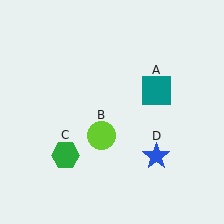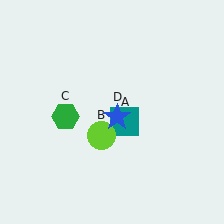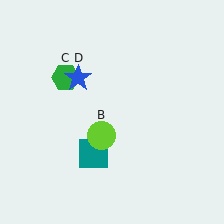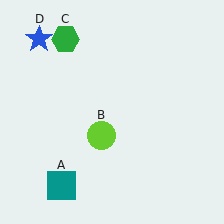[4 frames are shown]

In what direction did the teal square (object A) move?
The teal square (object A) moved down and to the left.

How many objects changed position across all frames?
3 objects changed position: teal square (object A), green hexagon (object C), blue star (object D).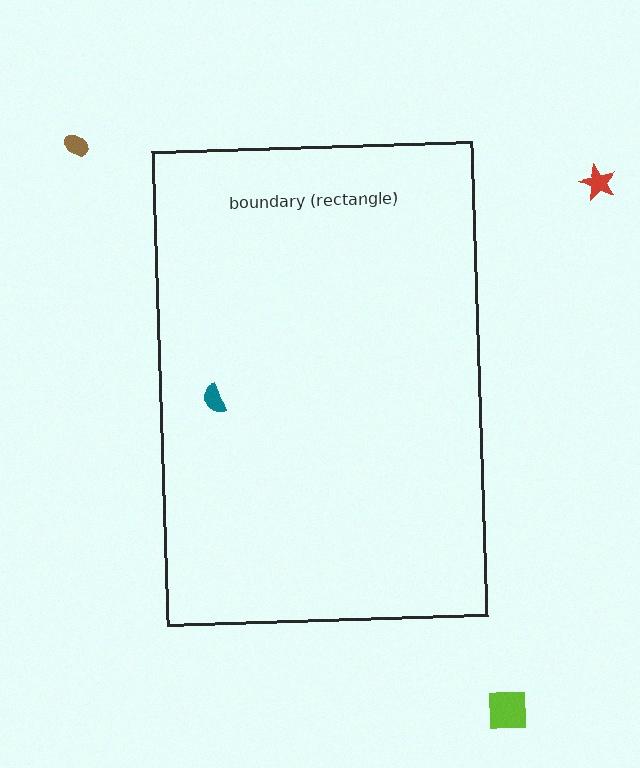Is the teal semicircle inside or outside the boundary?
Inside.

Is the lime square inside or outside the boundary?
Outside.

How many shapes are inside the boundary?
1 inside, 3 outside.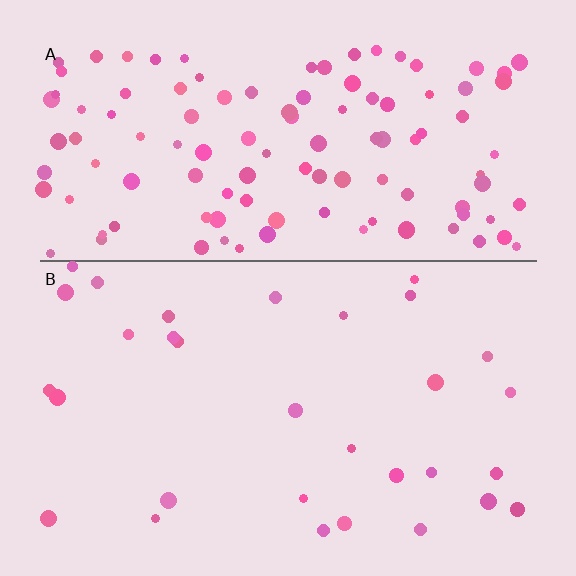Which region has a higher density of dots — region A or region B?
A (the top).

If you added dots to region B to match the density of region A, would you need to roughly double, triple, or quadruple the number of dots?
Approximately quadruple.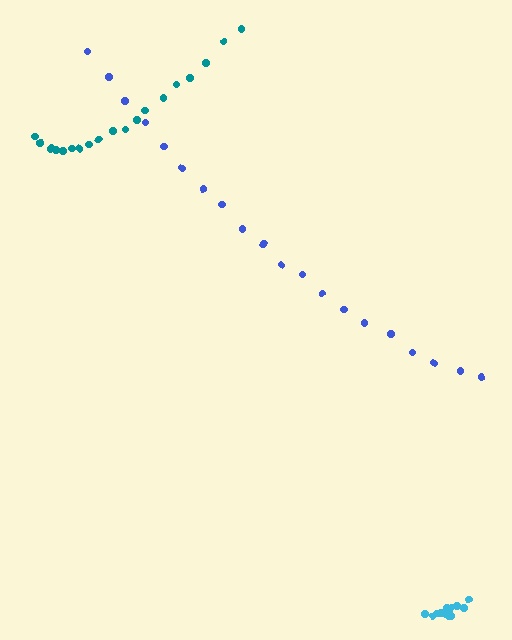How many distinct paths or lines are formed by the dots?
There are 3 distinct paths.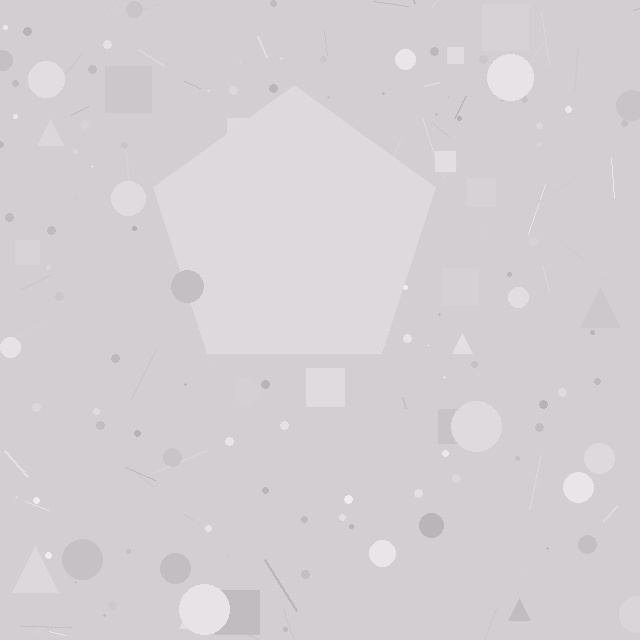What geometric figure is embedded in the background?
A pentagon is embedded in the background.